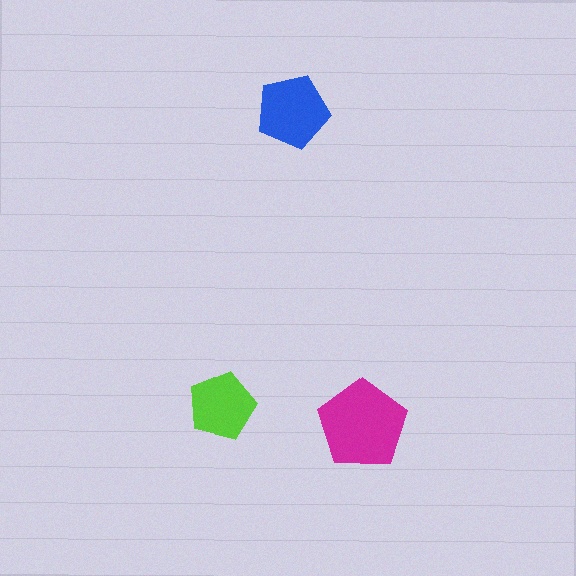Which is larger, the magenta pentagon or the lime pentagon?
The magenta one.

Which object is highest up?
The blue pentagon is topmost.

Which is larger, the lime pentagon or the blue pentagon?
The blue one.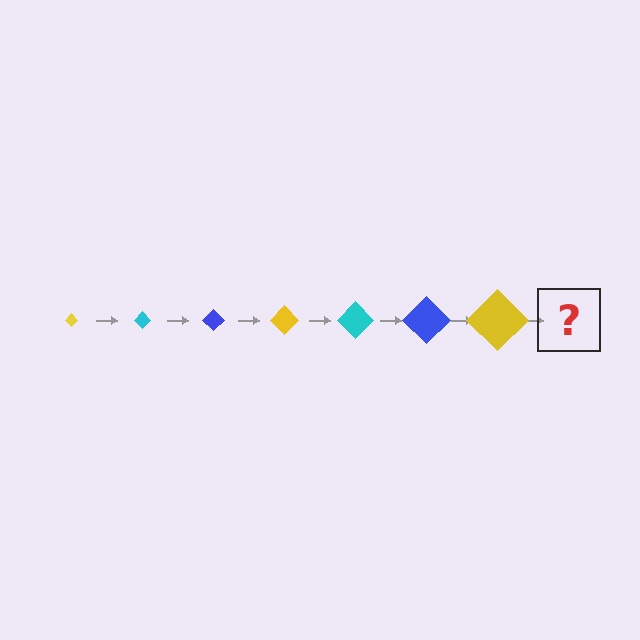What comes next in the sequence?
The next element should be a cyan diamond, larger than the previous one.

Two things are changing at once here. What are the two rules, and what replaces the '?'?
The two rules are that the diamond grows larger each step and the color cycles through yellow, cyan, and blue. The '?' should be a cyan diamond, larger than the previous one.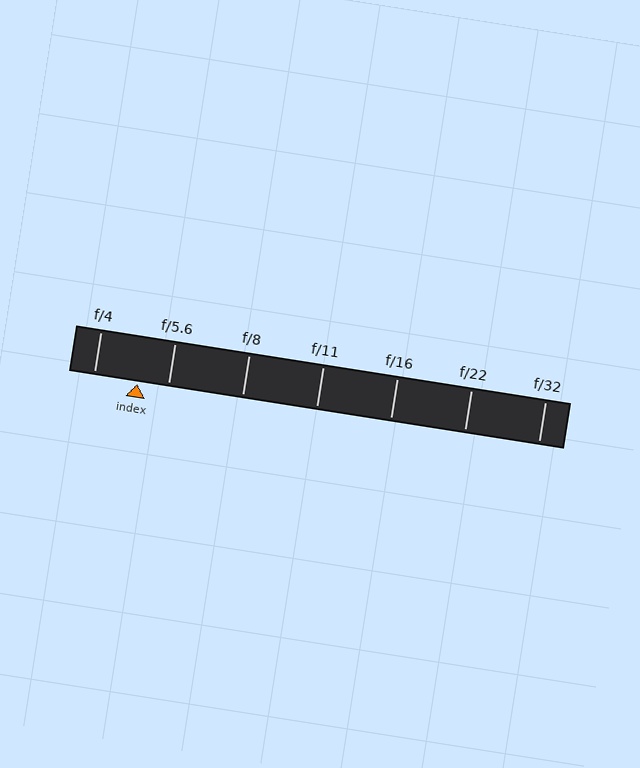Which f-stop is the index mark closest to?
The index mark is closest to f/5.6.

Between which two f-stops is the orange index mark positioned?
The index mark is between f/4 and f/5.6.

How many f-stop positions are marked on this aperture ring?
There are 7 f-stop positions marked.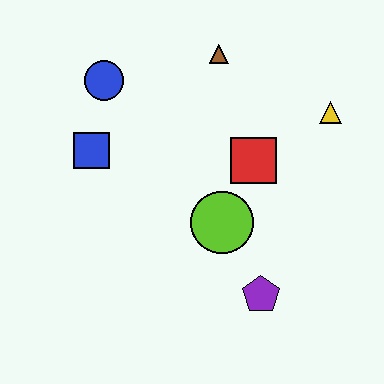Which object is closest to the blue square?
The blue circle is closest to the blue square.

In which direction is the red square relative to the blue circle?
The red square is to the right of the blue circle.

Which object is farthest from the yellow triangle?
The blue square is farthest from the yellow triangle.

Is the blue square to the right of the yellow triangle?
No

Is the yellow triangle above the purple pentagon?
Yes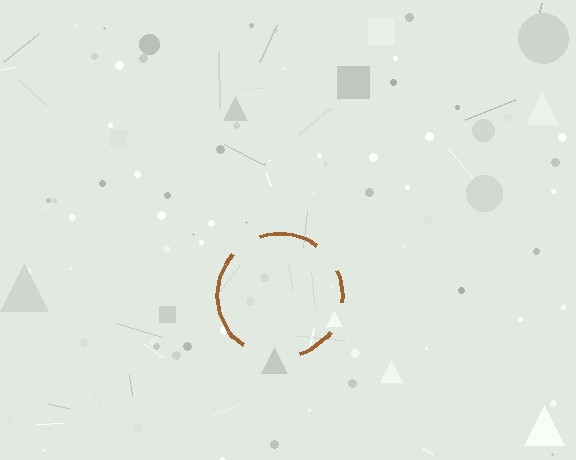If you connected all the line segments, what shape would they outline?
They would outline a circle.